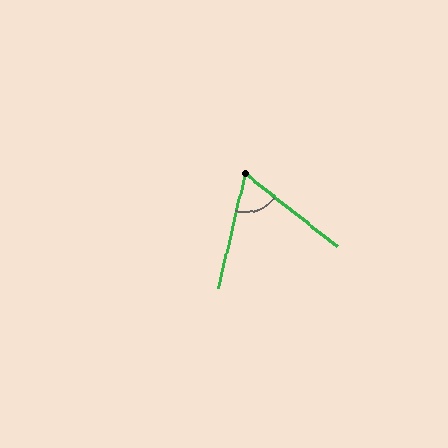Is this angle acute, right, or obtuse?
It is acute.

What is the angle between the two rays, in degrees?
Approximately 65 degrees.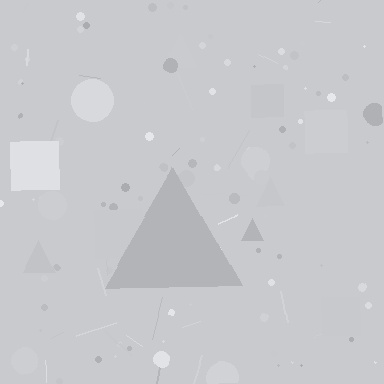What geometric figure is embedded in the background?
A triangle is embedded in the background.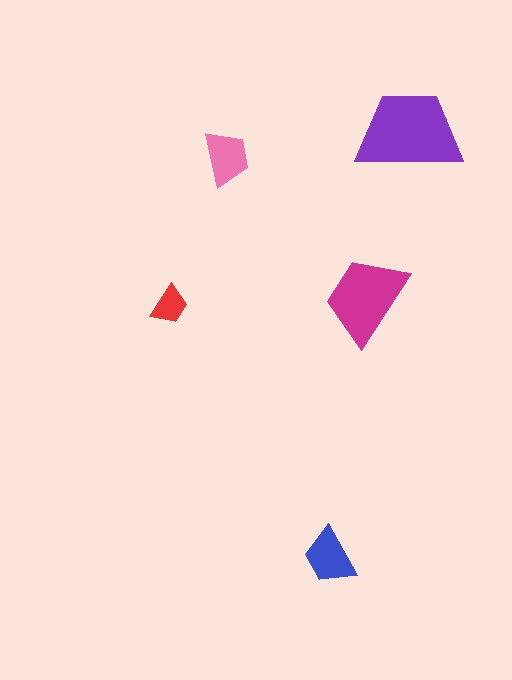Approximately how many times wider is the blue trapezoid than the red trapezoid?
About 1.5 times wider.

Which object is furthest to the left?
The red trapezoid is leftmost.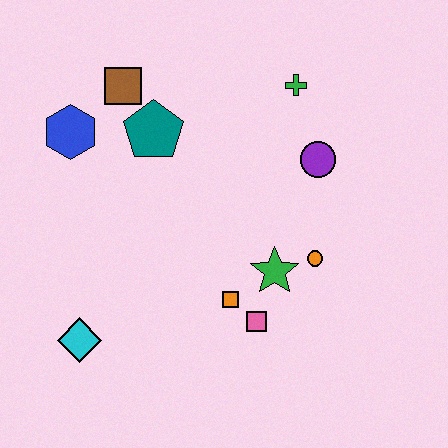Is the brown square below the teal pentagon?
No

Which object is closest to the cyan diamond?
The orange square is closest to the cyan diamond.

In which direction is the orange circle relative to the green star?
The orange circle is to the right of the green star.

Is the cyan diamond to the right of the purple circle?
No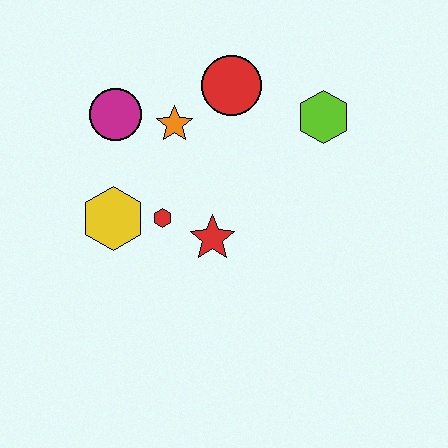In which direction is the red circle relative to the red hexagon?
The red circle is above the red hexagon.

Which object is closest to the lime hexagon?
The red circle is closest to the lime hexagon.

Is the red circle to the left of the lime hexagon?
Yes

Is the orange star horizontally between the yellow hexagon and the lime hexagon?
Yes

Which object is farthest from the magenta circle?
The lime hexagon is farthest from the magenta circle.